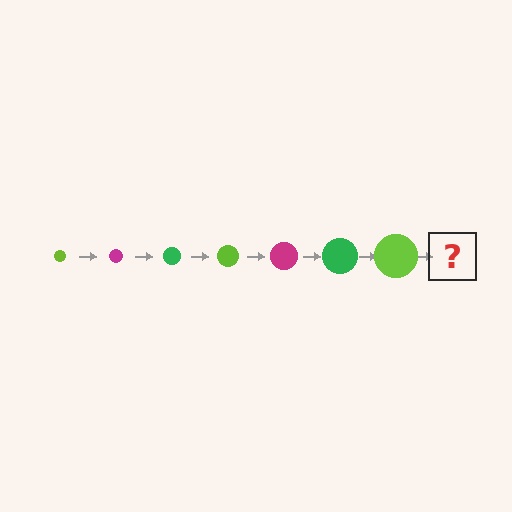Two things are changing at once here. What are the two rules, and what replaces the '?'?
The two rules are that the circle grows larger each step and the color cycles through lime, magenta, and green. The '?' should be a magenta circle, larger than the previous one.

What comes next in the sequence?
The next element should be a magenta circle, larger than the previous one.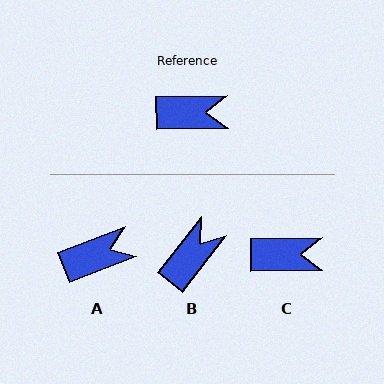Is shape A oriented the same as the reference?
No, it is off by about 20 degrees.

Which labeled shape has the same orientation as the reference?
C.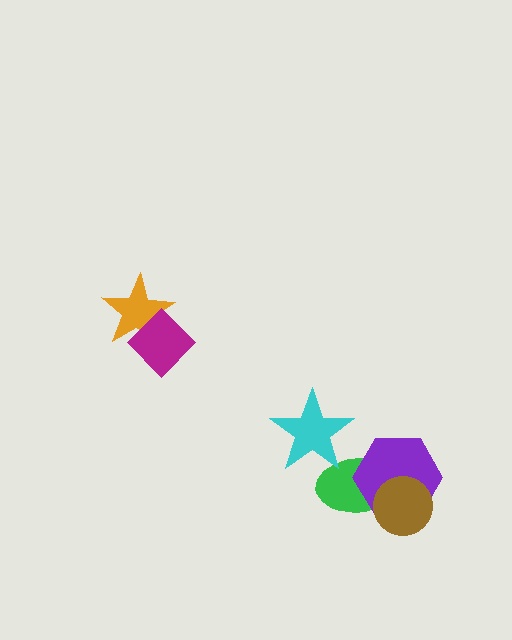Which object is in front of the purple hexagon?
The brown circle is in front of the purple hexagon.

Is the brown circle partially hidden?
No, no other shape covers it.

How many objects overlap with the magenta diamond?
1 object overlaps with the magenta diamond.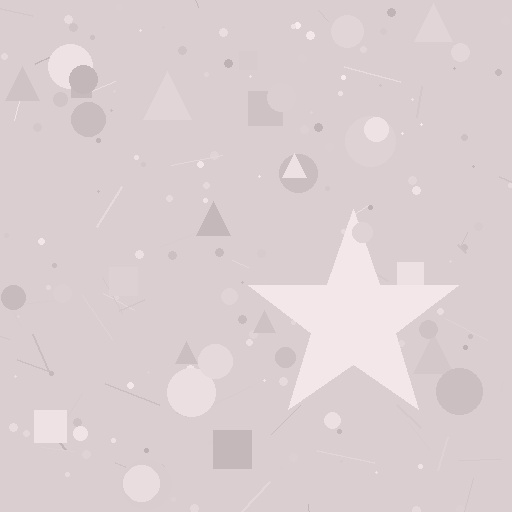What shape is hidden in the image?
A star is hidden in the image.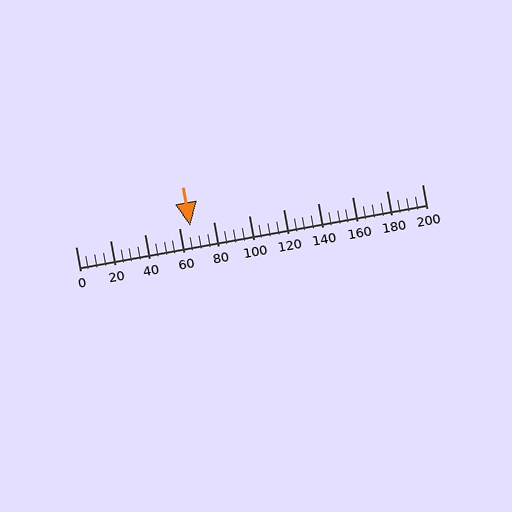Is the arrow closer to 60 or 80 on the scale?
The arrow is closer to 60.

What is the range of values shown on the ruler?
The ruler shows values from 0 to 200.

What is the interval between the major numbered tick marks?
The major tick marks are spaced 20 units apart.